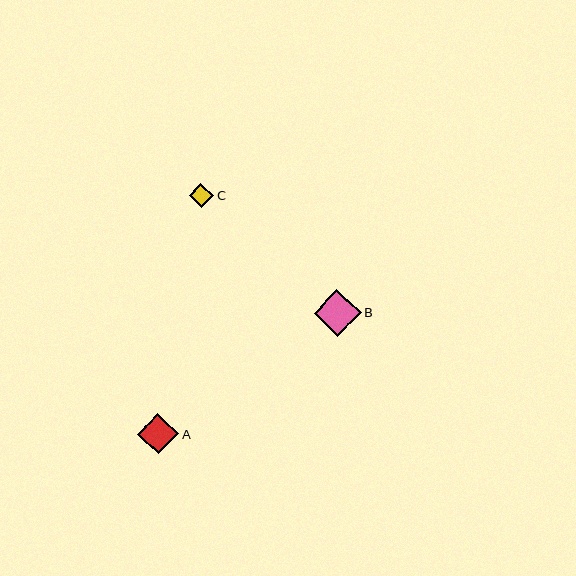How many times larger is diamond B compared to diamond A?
Diamond B is approximately 1.2 times the size of diamond A.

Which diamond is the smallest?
Diamond C is the smallest with a size of approximately 24 pixels.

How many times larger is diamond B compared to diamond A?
Diamond B is approximately 1.2 times the size of diamond A.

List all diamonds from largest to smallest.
From largest to smallest: B, A, C.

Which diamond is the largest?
Diamond B is the largest with a size of approximately 47 pixels.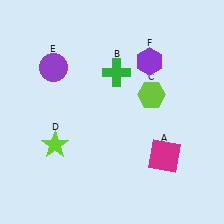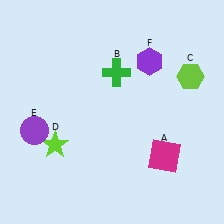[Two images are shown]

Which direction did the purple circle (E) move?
The purple circle (E) moved down.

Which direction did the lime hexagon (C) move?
The lime hexagon (C) moved right.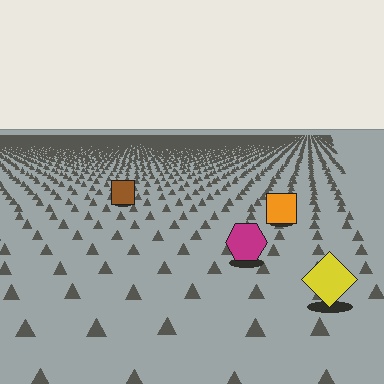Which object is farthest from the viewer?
The brown square is farthest from the viewer. It appears smaller and the ground texture around it is denser.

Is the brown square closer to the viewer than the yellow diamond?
No. The yellow diamond is closer — you can tell from the texture gradient: the ground texture is coarser near it.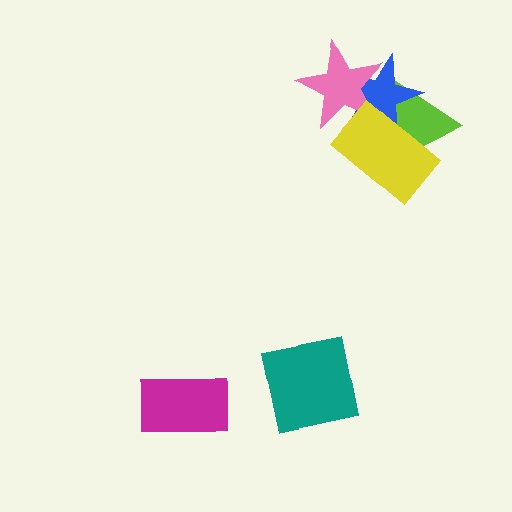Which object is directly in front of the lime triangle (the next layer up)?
The blue star is directly in front of the lime triangle.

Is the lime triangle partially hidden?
Yes, it is partially covered by another shape.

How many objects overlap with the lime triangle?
3 objects overlap with the lime triangle.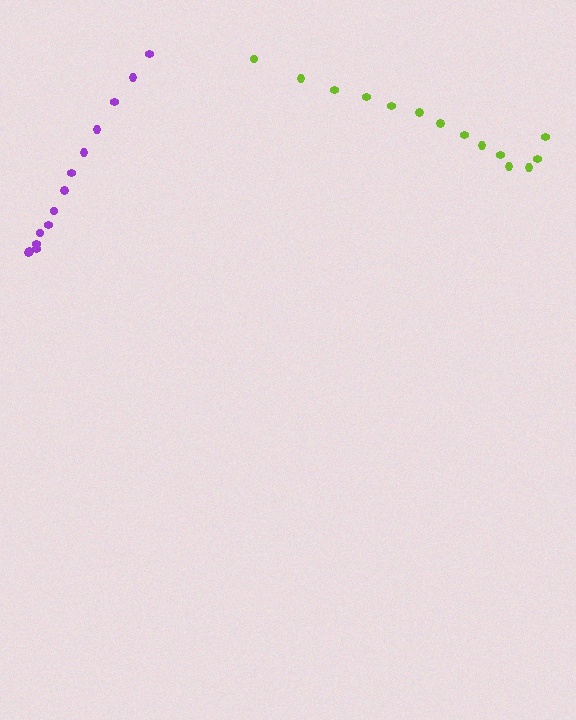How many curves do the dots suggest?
There are 2 distinct paths.